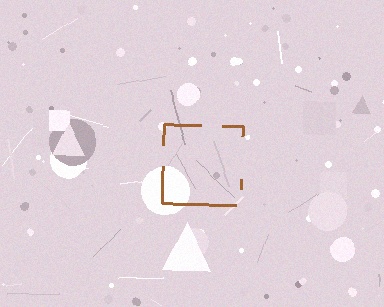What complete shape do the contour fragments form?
The contour fragments form a square.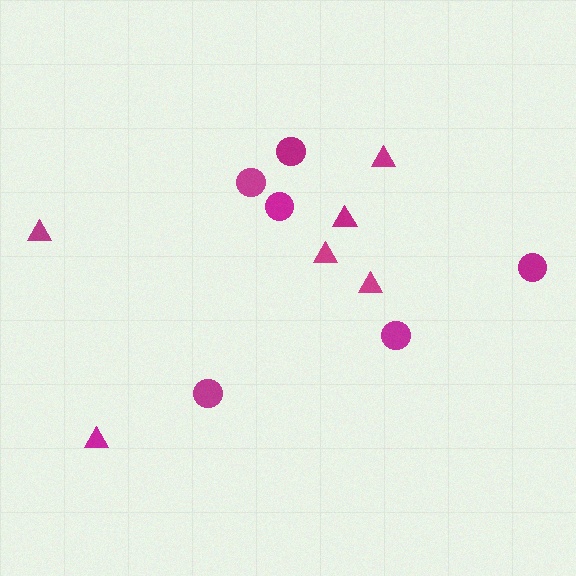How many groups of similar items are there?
There are 2 groups: one group of triangles (6) and one group of circles (6).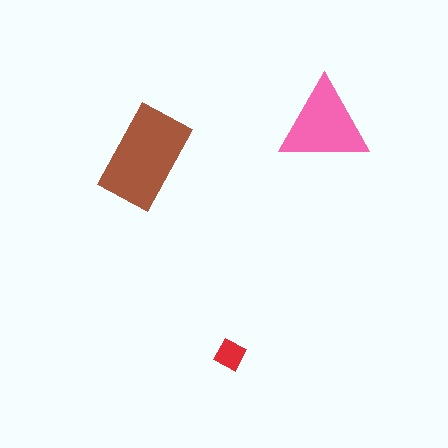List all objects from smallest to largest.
The red diamond, the pink triangle, the brown rectangle.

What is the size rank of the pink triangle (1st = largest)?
2nd.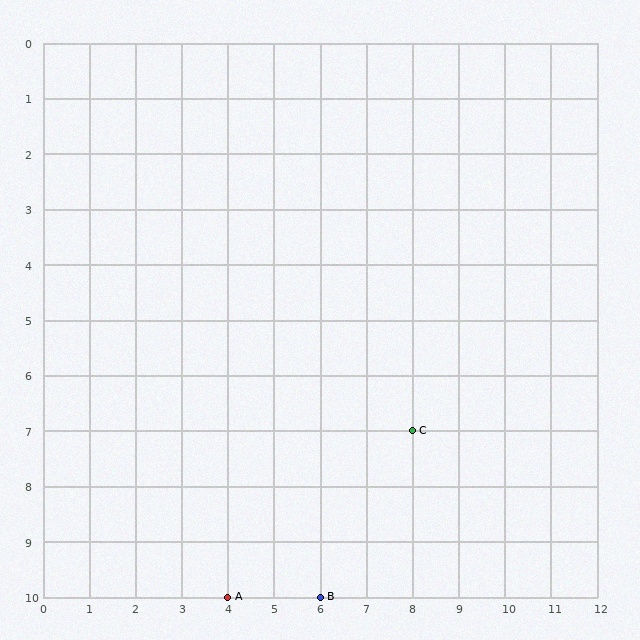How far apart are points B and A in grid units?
Points B and A are 2 columns apart.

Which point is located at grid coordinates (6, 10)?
Point B is at (6, 10).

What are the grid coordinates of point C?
Point C is at grid coordinates (8, 7).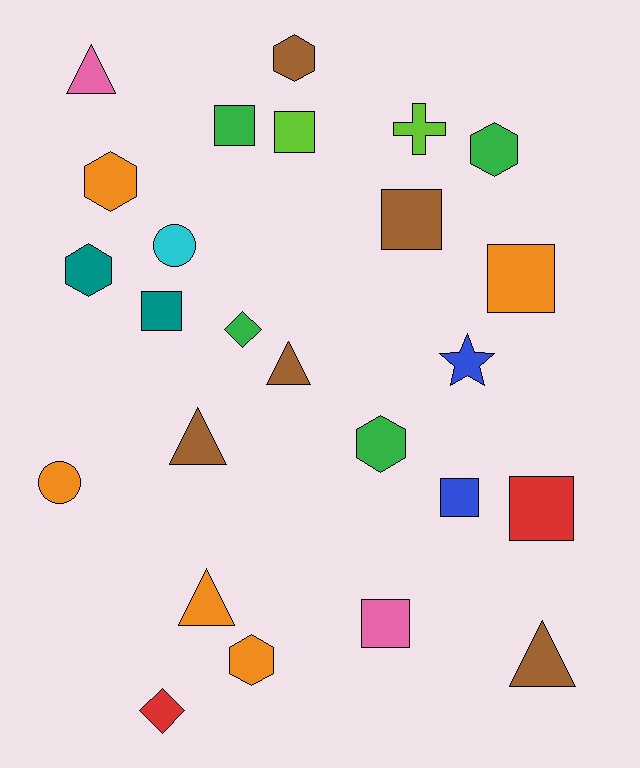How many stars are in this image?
There is 1 star.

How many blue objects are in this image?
There are 2 blue objects.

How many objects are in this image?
There are 25 objects.